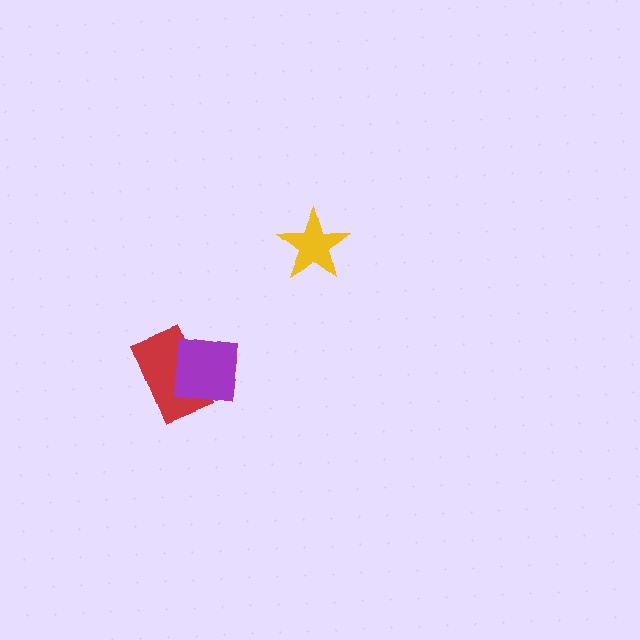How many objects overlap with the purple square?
1 object overlaps with the purple square.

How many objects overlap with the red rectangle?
1 object overlaps with the red rectangle.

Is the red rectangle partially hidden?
Yes, it is partially covered by another shape.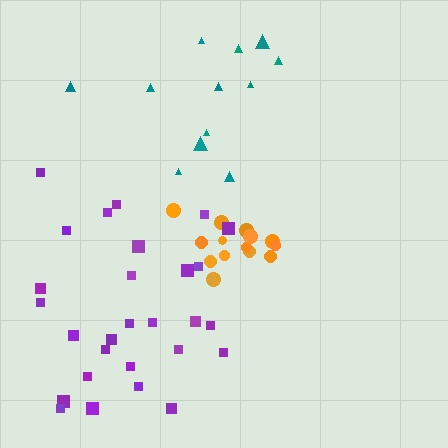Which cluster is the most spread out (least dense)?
Teal.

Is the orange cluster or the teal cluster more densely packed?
Orange.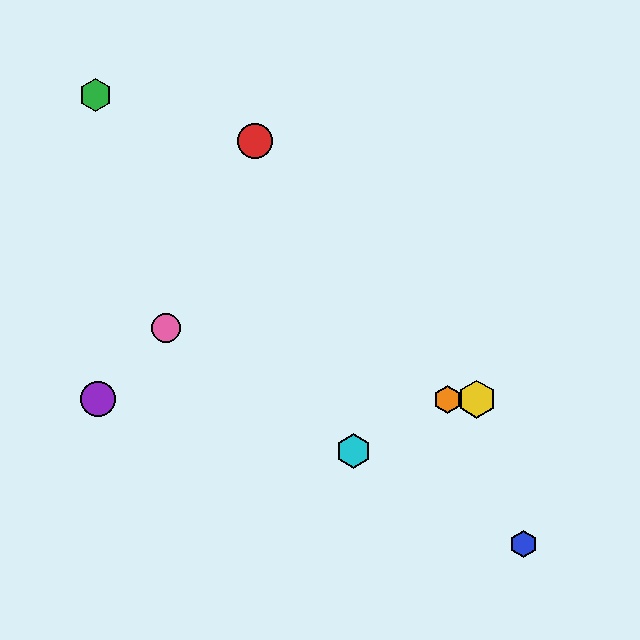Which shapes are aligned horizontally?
The yellow hexagon, the purple circle, the orange hexagon are aligned horizontally.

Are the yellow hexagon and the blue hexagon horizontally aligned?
No, the yellow hexagon is at y≈399 and the blue hexagon is at y≈544.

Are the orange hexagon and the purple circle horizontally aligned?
Yes, both are at y≈399.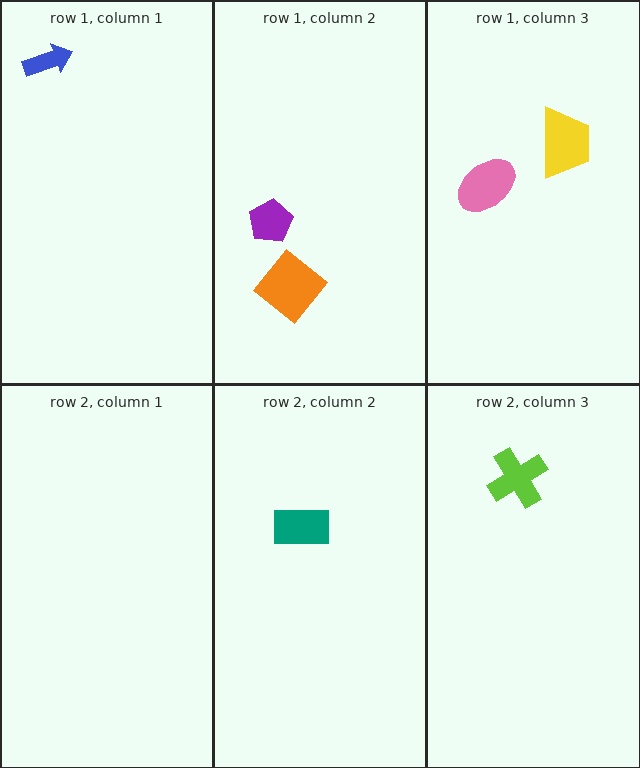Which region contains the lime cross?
The row 2, column 3 region.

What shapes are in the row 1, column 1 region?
The blue arrow.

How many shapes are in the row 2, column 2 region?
1.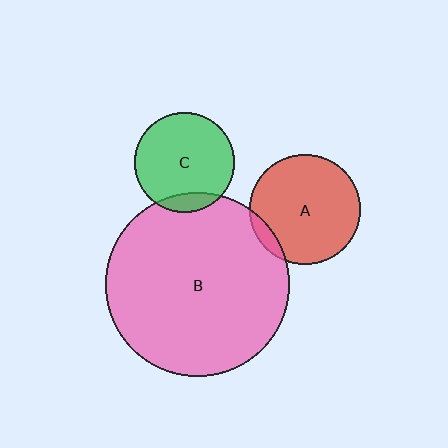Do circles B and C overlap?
Yes.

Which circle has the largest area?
Circle B (pink).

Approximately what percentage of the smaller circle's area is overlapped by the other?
Approximately 10%.